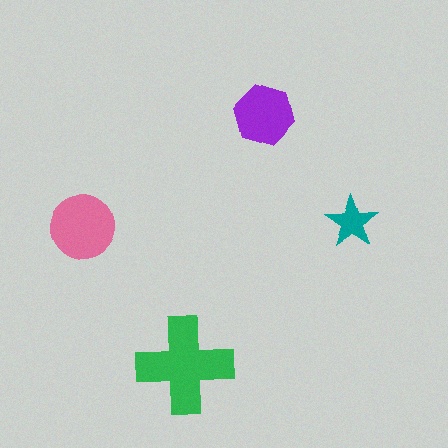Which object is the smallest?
The teal star.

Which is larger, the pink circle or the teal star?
The pink circle.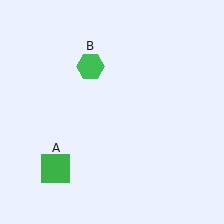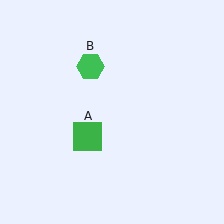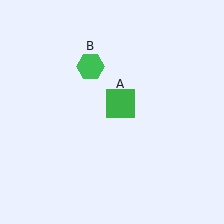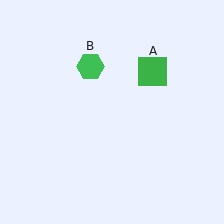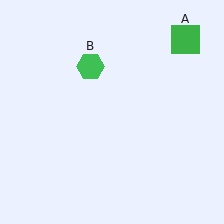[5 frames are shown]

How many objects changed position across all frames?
1 object changed position: green square (object A).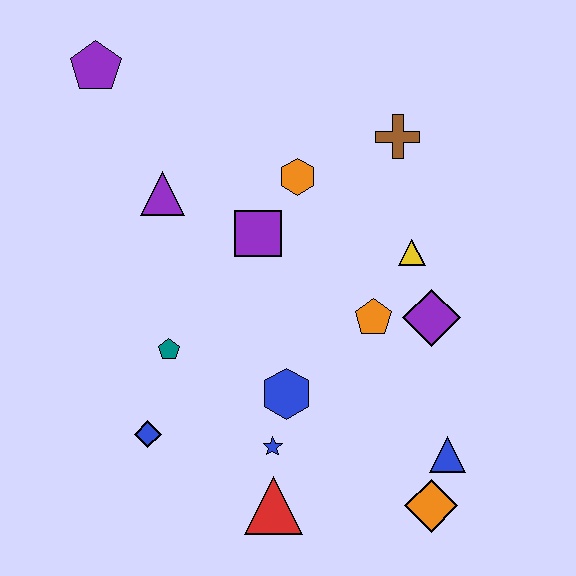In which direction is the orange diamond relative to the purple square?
The orange diamond is below the purple square.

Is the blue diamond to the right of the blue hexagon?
No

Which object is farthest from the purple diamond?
The purple pentagon is farthest from the purple diamond.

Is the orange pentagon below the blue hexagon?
No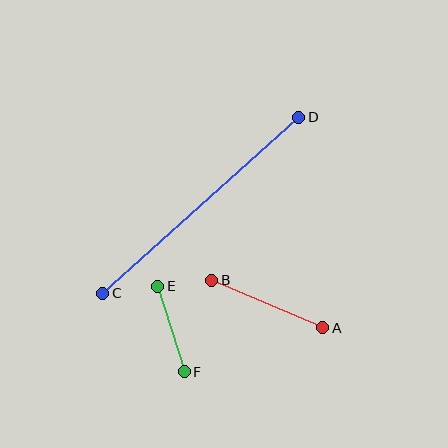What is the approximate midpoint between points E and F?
The midpoint is at approximately (171, 329) pixels.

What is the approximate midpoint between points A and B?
The midpoint is at approximately (267, 304) pixels.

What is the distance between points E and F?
The distance is approximately 89 pixels.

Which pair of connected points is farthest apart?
Points C and D are farthest apart.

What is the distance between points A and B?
The distance is approximately 120 pixels.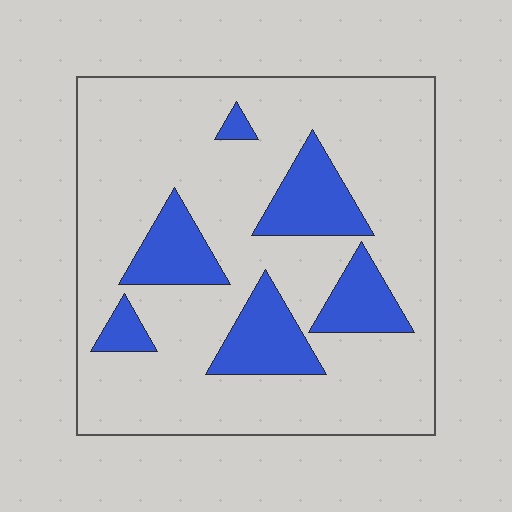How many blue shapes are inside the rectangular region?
6.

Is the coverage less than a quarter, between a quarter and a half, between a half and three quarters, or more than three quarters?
Less than a quarter.